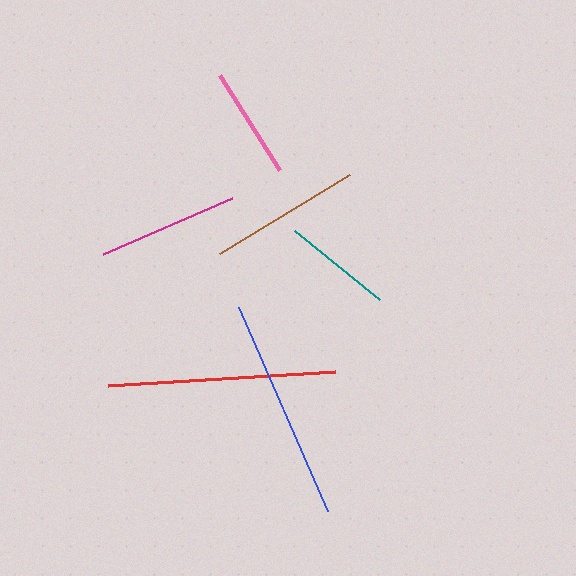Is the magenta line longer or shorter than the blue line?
The blue line is longer than the magenta line.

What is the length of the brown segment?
The brown segment is approximately 152 pixels long.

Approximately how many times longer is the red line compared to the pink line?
The red line is approximately 2.0 times the length of the pink line.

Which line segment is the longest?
The red line is the longest at approximately 227 pixels.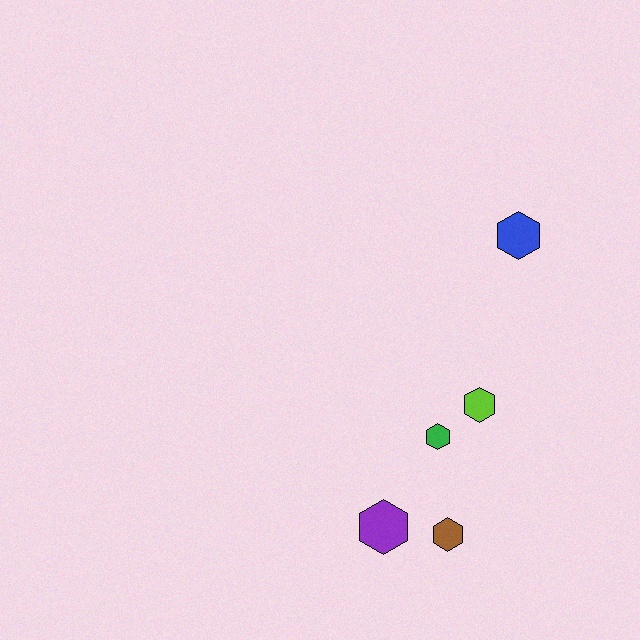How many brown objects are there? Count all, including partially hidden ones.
There is 1 brown object.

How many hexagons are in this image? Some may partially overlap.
There are 5 hexagons.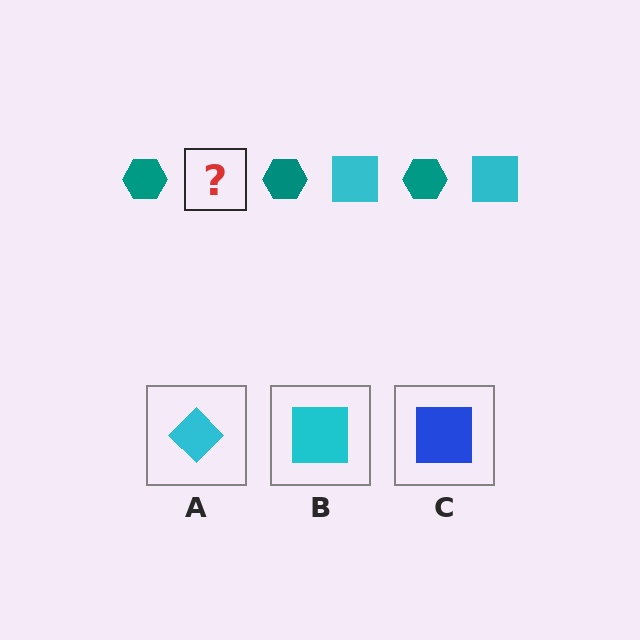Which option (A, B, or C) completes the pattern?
B.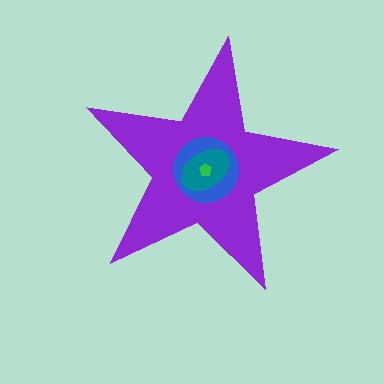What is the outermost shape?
The purple star.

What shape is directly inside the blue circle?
The teal ellipse.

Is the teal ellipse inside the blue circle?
Yes.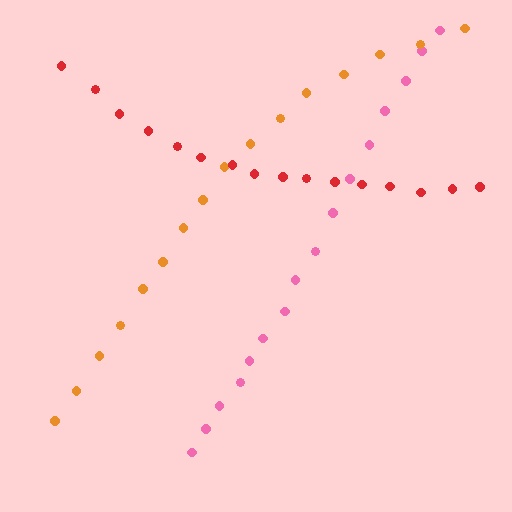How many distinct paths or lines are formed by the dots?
There are 3 distinct paths.